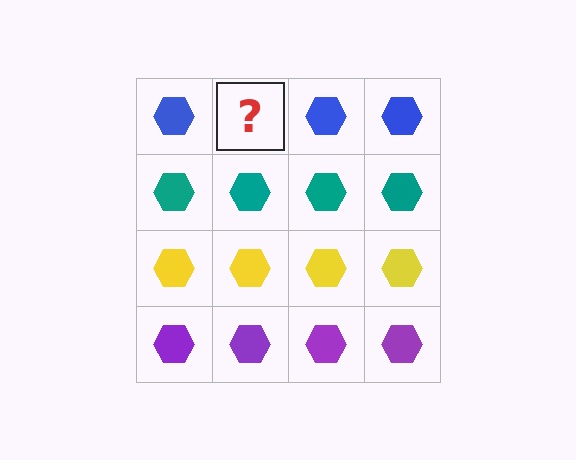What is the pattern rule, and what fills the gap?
The rule is that each row has a consistent color. The gap should be filled with a blue hexagon.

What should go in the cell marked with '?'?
The missing cell should contain a blue hexagon.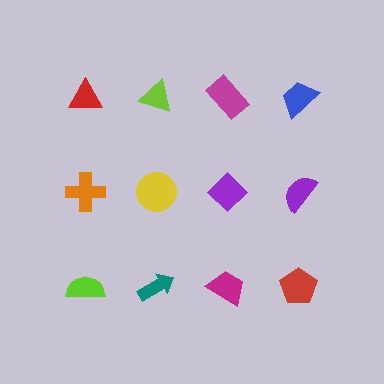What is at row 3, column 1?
A lime semicircle.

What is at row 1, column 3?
A magenta rectangle.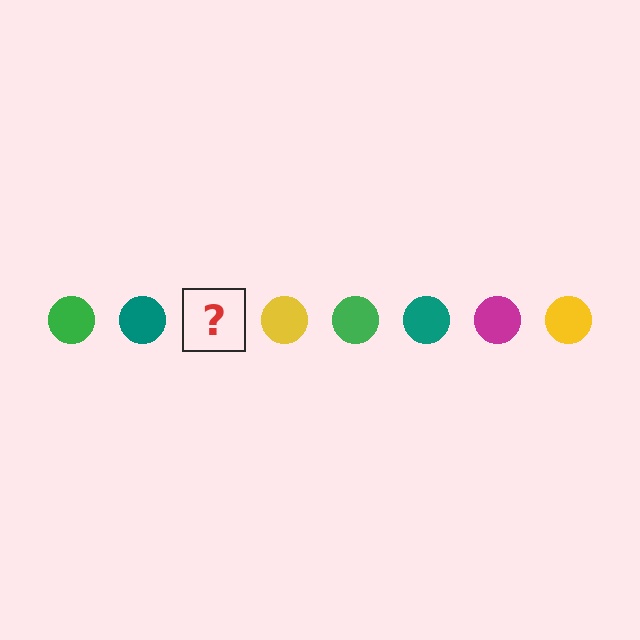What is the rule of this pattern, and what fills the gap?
The rule is that the pattern cycles through green, teal, magenta, yellow circles. The gap should be filled with a magenta circle.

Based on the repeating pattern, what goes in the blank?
The blank should be a magenta circle.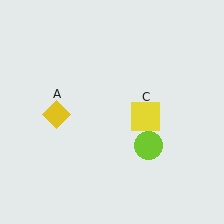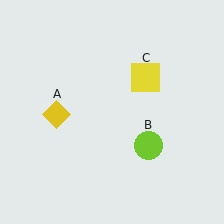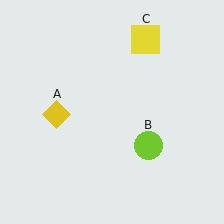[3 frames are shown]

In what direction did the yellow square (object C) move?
The yellow square (object C) moved up.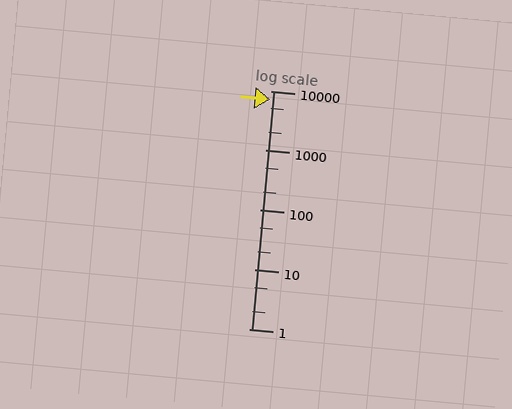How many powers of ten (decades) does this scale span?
The scale spans 4 decades, from 1 to 10000.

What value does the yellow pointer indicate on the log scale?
The pointer indicates approximately 7100.